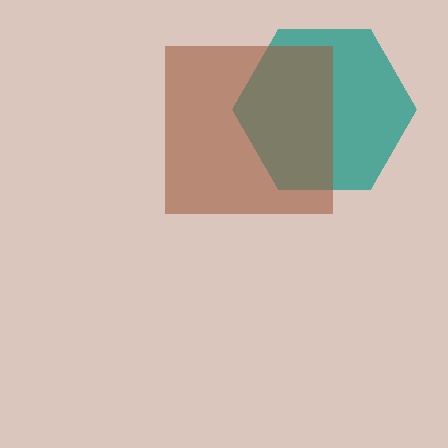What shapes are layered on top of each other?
The layered shapes are: a teal hexagon, a brown square.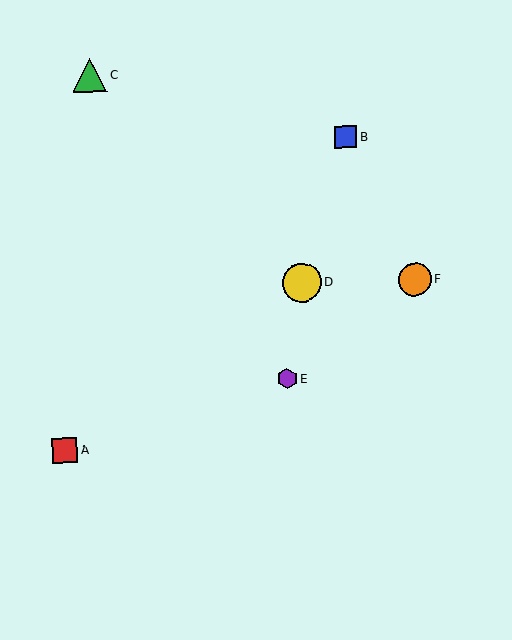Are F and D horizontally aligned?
Yes, both are at y≈280.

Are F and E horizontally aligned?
No, F is at y≈280 and E is at y≈379.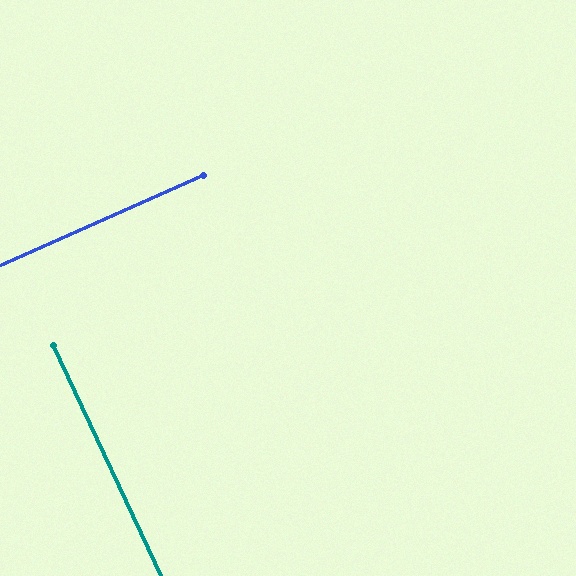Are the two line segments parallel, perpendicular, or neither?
Perpendicular — they meet at approximately 89°.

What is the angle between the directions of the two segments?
Approximately 89 degrees.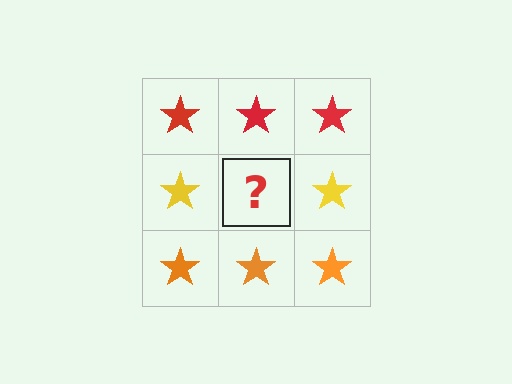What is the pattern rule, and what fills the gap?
The rule is that each row has a consistent color. The gap should be filled with a yellow star.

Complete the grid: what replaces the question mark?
The question mark should be replaced with a yellow star.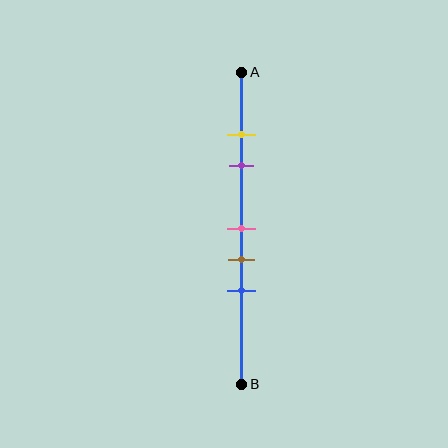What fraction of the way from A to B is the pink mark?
The pink mark is approximately 50% (0.5) of the way from A to B.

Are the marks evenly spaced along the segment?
No, the marks are not evenly spaced.